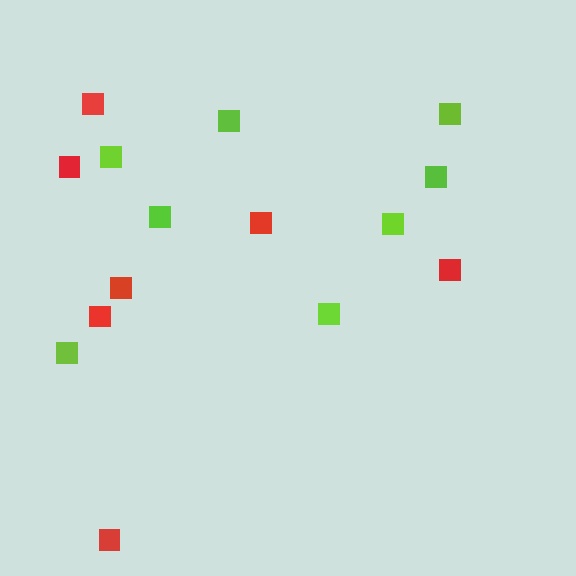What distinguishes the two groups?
There are 2 groups: one group of red squares (7) and one group of lime squares (8).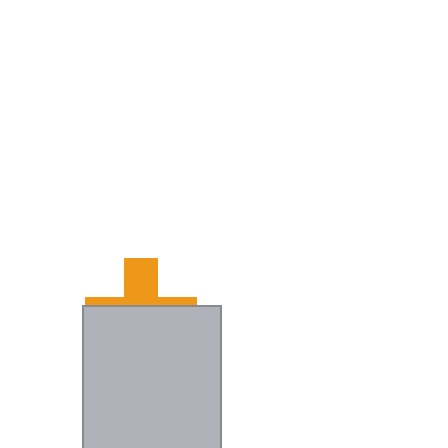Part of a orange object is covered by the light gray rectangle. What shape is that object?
It is a cross.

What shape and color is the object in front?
The object in front is a light gray rectangle.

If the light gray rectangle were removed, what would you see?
You would see the complete orange cross.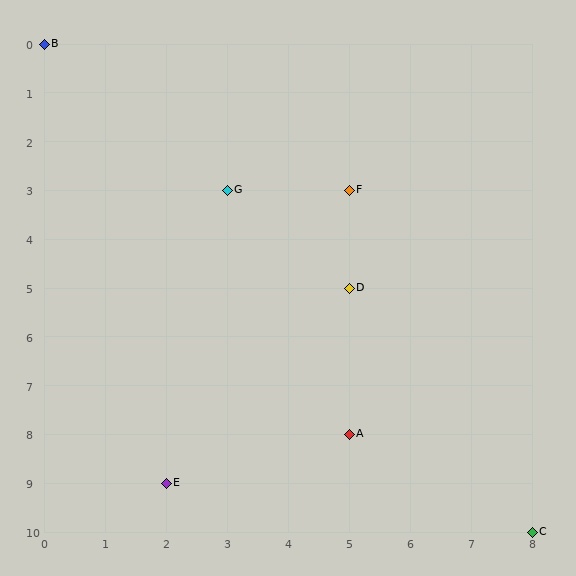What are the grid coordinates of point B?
Point B is at grid coordinates (0, 0).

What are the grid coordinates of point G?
Point G is at grid coordinates (3, 3).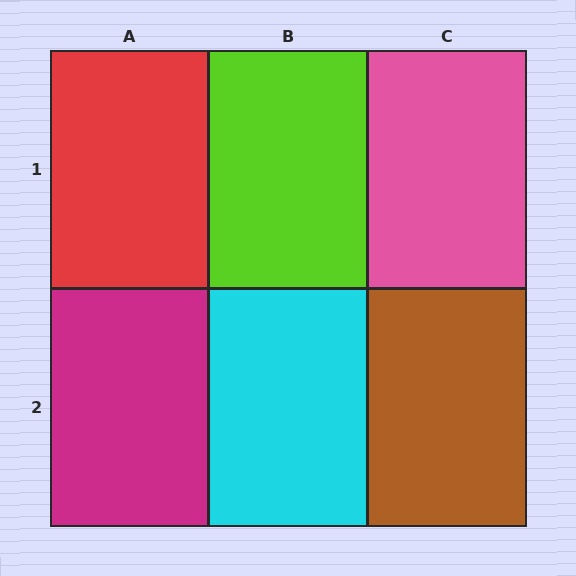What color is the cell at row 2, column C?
Brown.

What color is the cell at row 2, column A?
Magenta.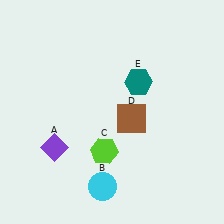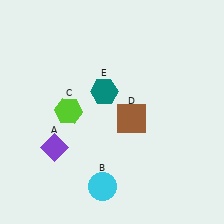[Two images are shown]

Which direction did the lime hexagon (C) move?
The lime hexagon (C) moved up.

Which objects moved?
The objects that moved are: the lime hexagon (C), the teal hexagon (E).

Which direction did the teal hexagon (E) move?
The teal hexagon (E) moved left.